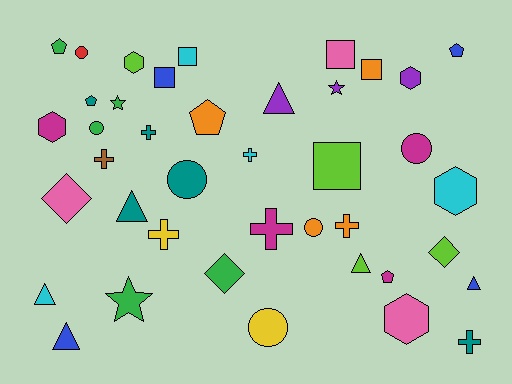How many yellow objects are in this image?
There are 2 yellow objects.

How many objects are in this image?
There are 40 objects.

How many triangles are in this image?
There are 6 triangles.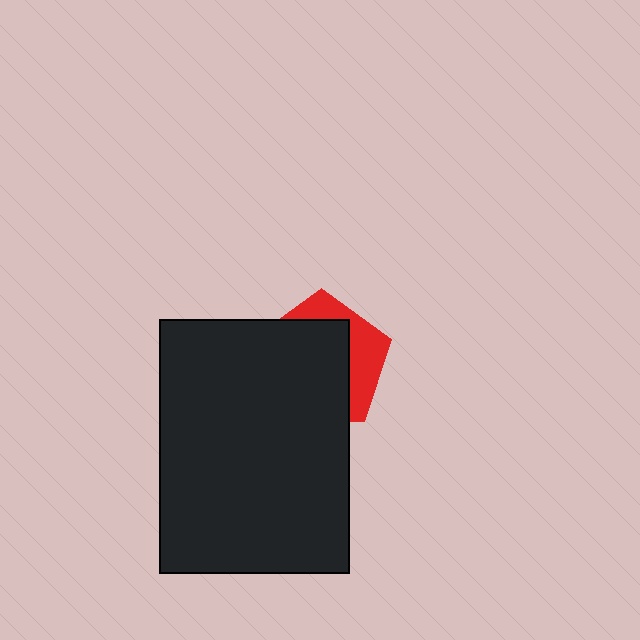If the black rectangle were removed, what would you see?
You would see the complete red pentagon.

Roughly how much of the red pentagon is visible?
A small part of it is visible (roughly 33%).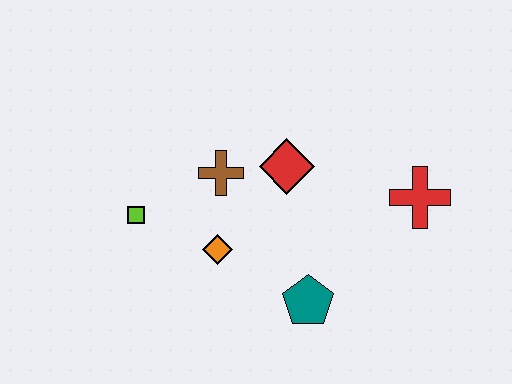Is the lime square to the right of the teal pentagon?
No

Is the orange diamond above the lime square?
No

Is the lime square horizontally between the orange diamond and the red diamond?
No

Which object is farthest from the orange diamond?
The red cross is farthest from the orange diamond.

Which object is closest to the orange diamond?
The brown cross is closest to the orange diamond.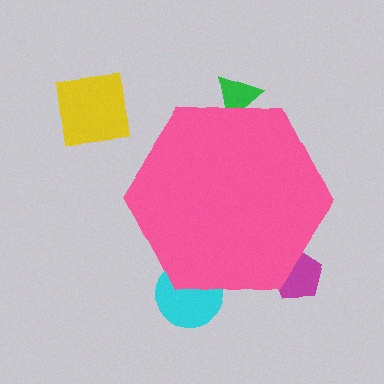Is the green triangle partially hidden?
Yes, the green triangle is partially hidden behind the pink hexagon.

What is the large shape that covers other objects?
A pink hexagon.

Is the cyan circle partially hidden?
Yes, the cyan circle is partially hidden behind the pink hexagon.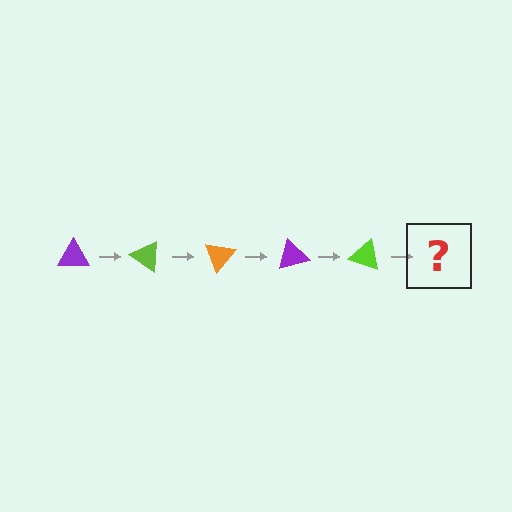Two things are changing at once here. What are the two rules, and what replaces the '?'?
The two rules are that it rotates 35 degrees each step and the color cycles through purple, lime, and orange. The '?' should be an orange triangle, rotated 175 degrees from the start.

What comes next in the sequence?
The next element should be an orange triangle, rotated 175 degrees from the start.